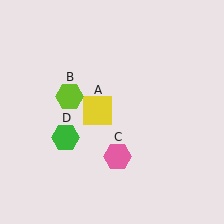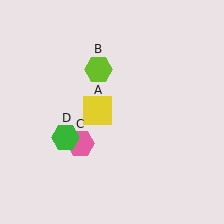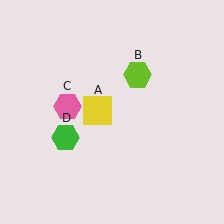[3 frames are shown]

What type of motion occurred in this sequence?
The lime hexagon (object B), pink hexagon (object C) rotated clockwise around the center of the scene.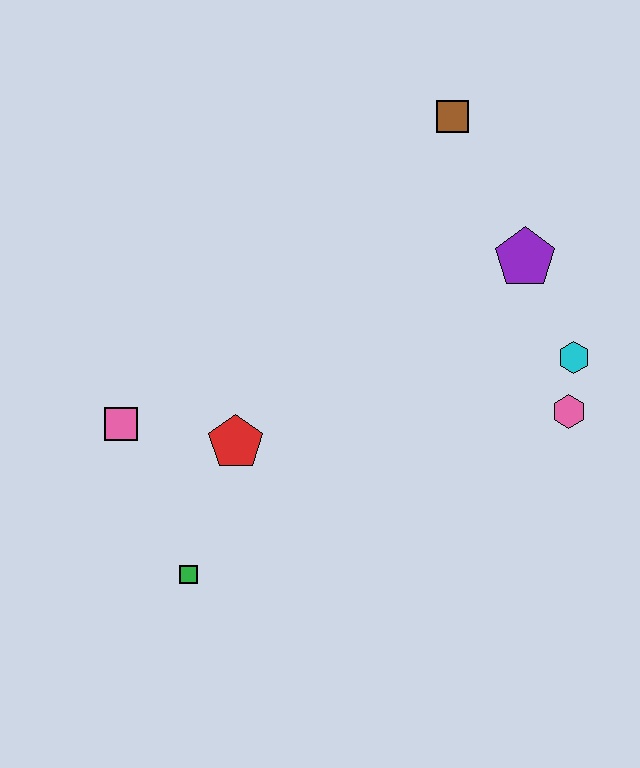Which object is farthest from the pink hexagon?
The pink square is farthest from the pink hexagon.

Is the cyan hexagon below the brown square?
Yes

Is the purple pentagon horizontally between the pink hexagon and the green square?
Yes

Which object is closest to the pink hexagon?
The cyan hexagon is closest to the pink hexagon.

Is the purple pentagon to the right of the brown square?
Yes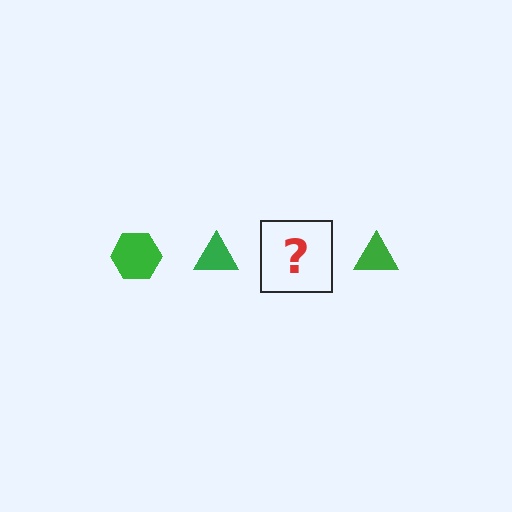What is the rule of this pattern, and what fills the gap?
The rule is that the pattern cycles through hexagon, triangle shapes in green. The gap should be filled with a green hexagon.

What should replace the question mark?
The question mark should be replaced with a green hexagon.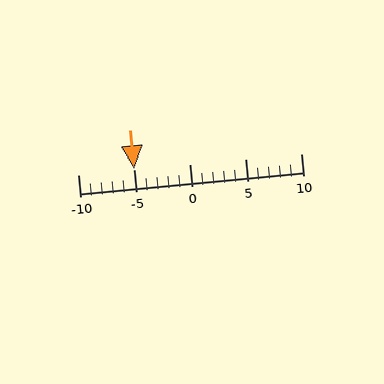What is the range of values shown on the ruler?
The ruler shows values from -10 to 10.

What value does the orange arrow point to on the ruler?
The orange arrow points to approximately -5.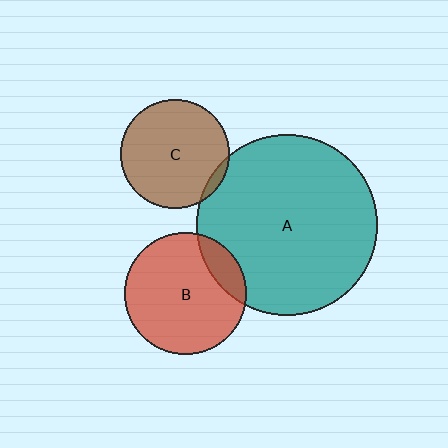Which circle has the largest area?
Circle A (teal).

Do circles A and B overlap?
Yes.